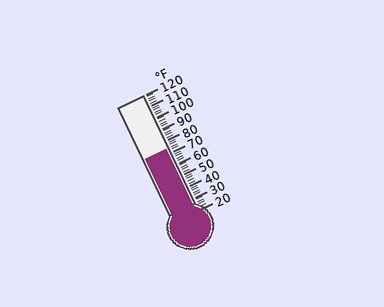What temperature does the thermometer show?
The thermometer shows approximately 74°F.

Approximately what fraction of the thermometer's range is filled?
The thermometer is filled to approximately 55% of its range.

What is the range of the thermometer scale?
The thermometer scale ranges from 20°F to 120°F.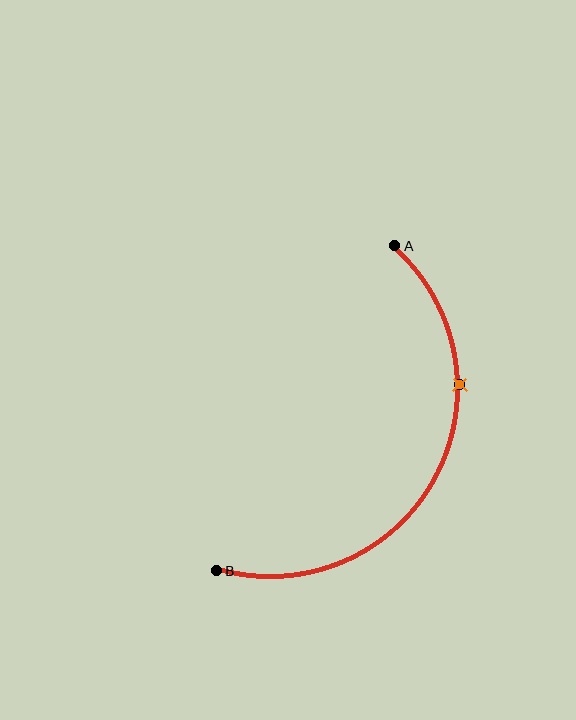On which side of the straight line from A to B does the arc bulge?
The arc bulges to the right of the straight line connecting A and B.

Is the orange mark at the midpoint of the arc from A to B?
No. The orange mark lies on the arc but is closer to endpoint A. The arc midpoint would be at the point on the curve equidistant along the arc from both A and B.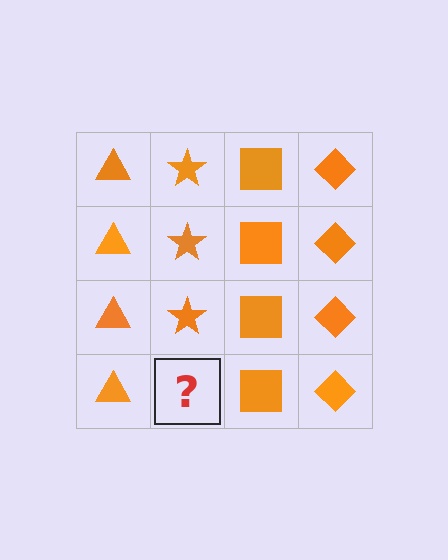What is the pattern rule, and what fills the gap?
The rule is that each column has a consistent shape. The gap should be filled with an orange star.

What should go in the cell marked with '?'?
The missing cell should contain an orange star.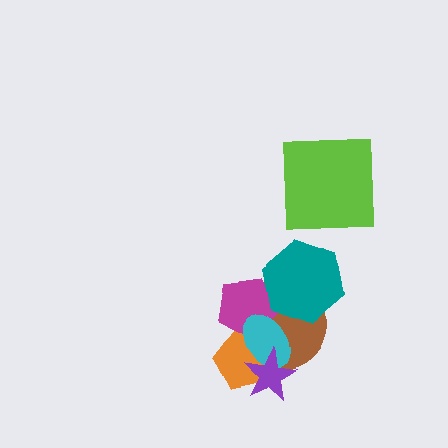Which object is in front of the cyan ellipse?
The purple star is in front of the cyan ellipse.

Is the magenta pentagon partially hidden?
Yes, it is partially covered by another shape.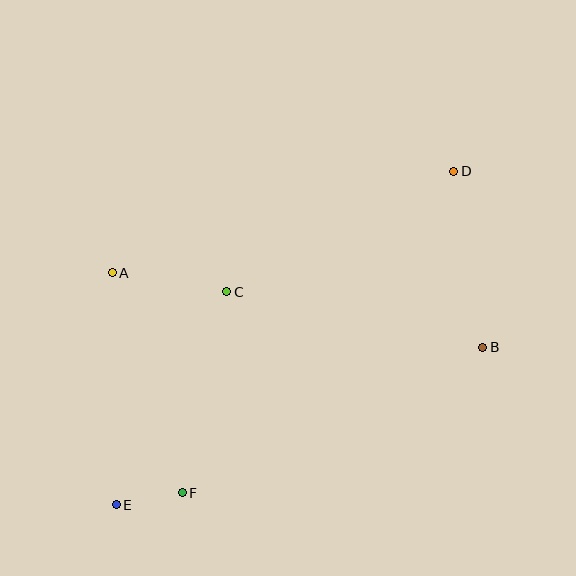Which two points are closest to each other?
Points E and F are closest to each other.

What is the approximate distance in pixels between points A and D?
The distance between A and D is approximately 356 pixels.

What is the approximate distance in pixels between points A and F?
The distance between A and F is approximately 230 pixels.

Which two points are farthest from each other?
Points D and E are farthest from each other.